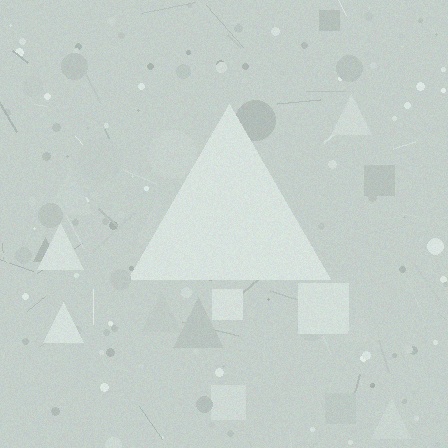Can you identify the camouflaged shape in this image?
The camouflaged shape is a triangle.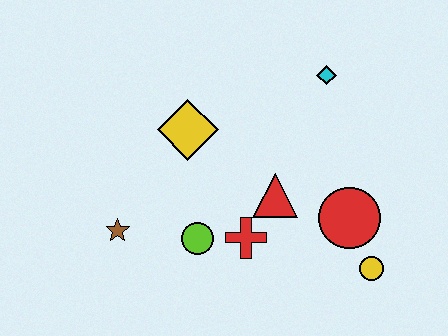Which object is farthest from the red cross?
The cyan diamond is farthest from the red cross.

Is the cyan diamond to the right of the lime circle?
Yes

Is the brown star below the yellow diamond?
Yes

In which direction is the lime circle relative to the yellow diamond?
The lime circle is below the yellow diamond.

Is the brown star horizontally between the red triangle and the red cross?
No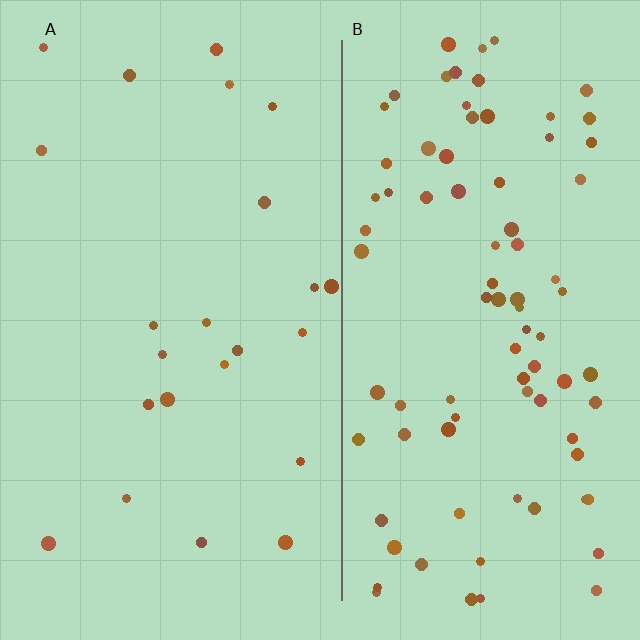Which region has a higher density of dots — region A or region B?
B (the right).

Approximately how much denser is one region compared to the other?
Approximately 3.8× — region B over region A.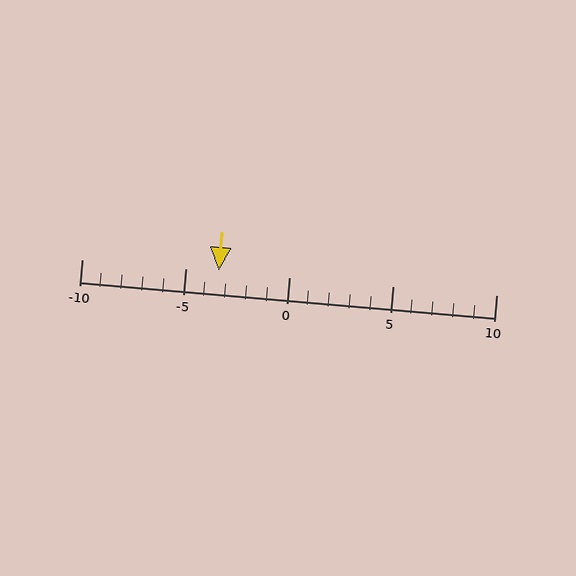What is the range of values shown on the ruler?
The ruler shows values from -10 to 10.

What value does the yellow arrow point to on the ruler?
The yellow arrow points to approximately -3.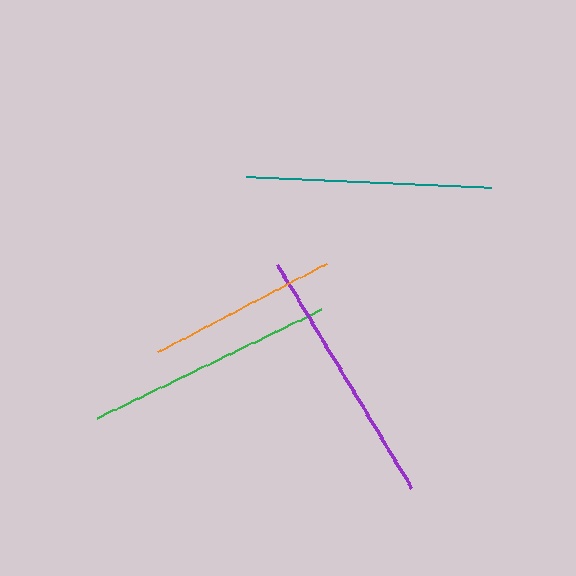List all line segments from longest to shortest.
From longest to shortest: purple, green, teal, orange.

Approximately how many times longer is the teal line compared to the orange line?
The teal line is approximately 1.3 times the length of the orange line.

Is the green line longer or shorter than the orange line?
The green line is longer than the orange line.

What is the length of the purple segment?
The purple segment is approximately 260 pixels long.